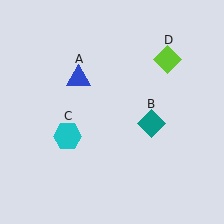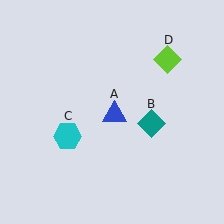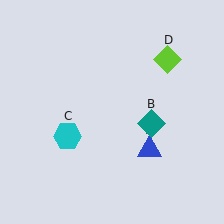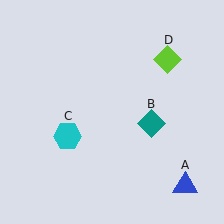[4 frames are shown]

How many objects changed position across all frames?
1 object changed position: blue triangle (object A).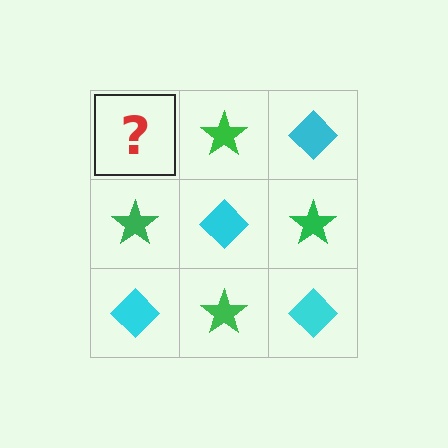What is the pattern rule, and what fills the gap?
The rule is that it alternates cyan diamond and green star in a checkerboard pattern. The gap should be filled with a cyan diamond.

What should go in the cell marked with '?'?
The missing cell should contain a cyan diamond.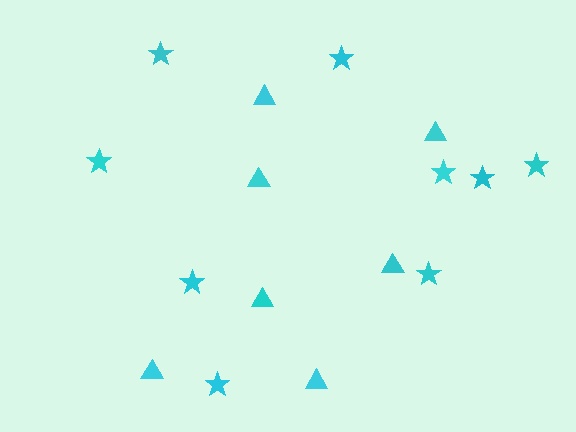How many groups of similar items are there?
There are 2 groups: one group of stars (9) and one group of triangles (7).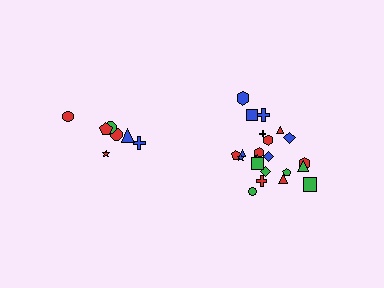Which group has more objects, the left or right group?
The right group.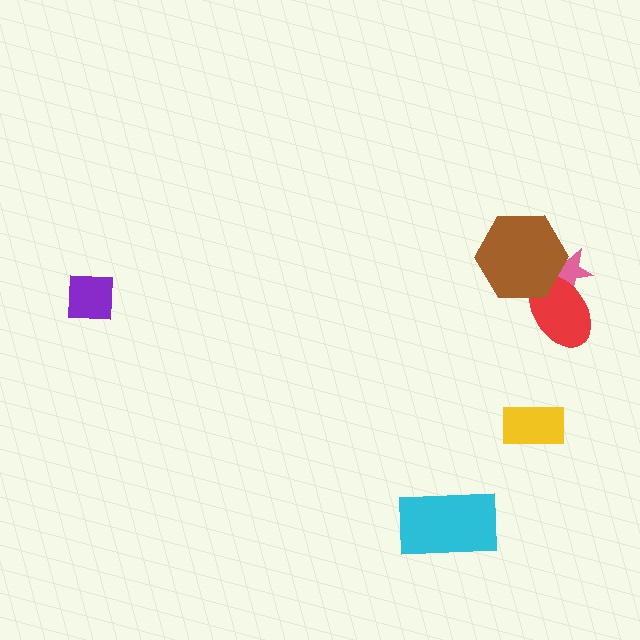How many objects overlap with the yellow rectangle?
0 objects overlap with the yellow rectangle.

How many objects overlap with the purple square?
0 objects overlap with the purple square.